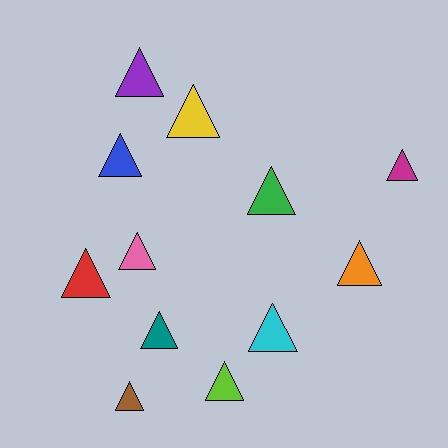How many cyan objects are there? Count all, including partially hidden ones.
There is 1 cyan object.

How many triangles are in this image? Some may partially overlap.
There are 12 triangles.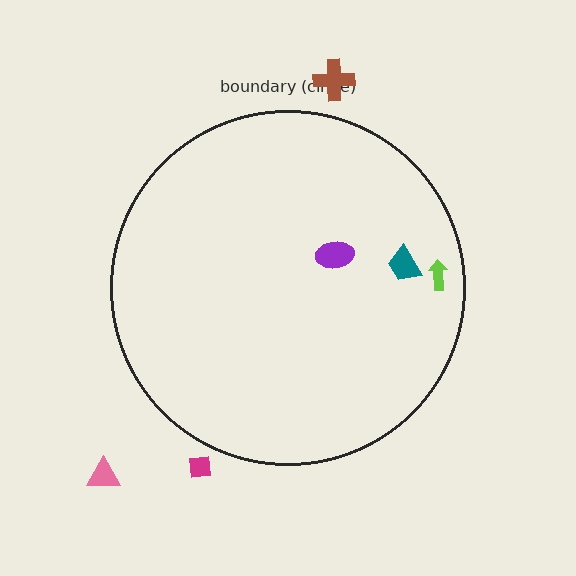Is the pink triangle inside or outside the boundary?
Outside.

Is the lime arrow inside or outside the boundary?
Inside.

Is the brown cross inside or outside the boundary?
Outside.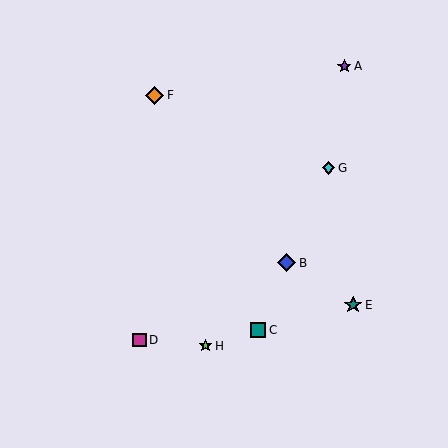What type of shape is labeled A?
Shape A is a purple star.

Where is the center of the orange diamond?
The center of the orange diamond is at (155, 95).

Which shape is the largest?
The blue diamond (labeled B) is the largest.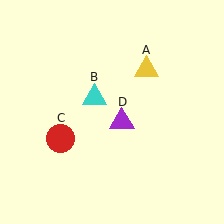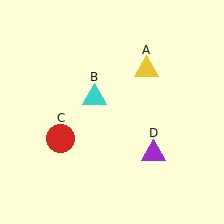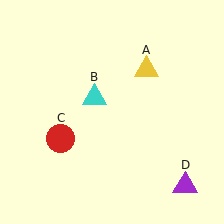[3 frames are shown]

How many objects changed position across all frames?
1 object changed position: purple triangle (object D).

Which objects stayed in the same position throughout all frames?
Yellow triangle (object A) and cyan triangle (object B) and red circle (object C) remained stationary.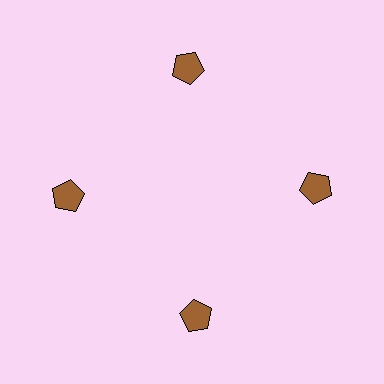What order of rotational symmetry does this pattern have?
This pattern has 4-fold rotational symmetry.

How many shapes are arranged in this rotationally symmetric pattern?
There are 4 shapes, arranged in 4 groups of 1.